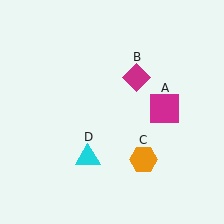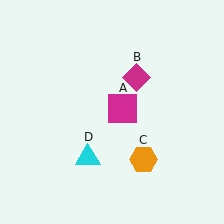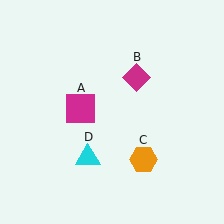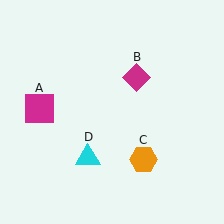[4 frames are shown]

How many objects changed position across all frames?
1 object changed position: magenta square (object A).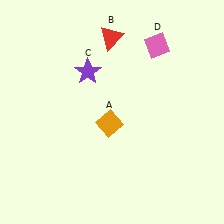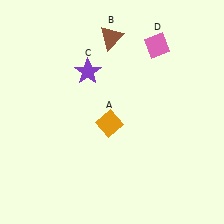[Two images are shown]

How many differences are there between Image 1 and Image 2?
There is 1 difference between the two images.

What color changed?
The triangle (B) changed from red in Image 1 to brown in Image 2.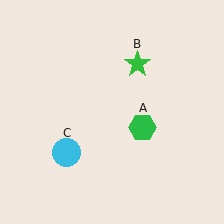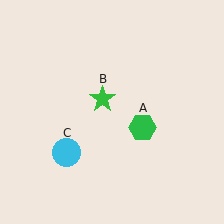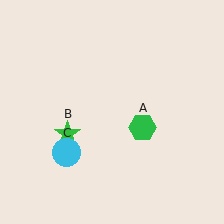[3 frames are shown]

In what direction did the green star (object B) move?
The green star (object B) moved down and to the left.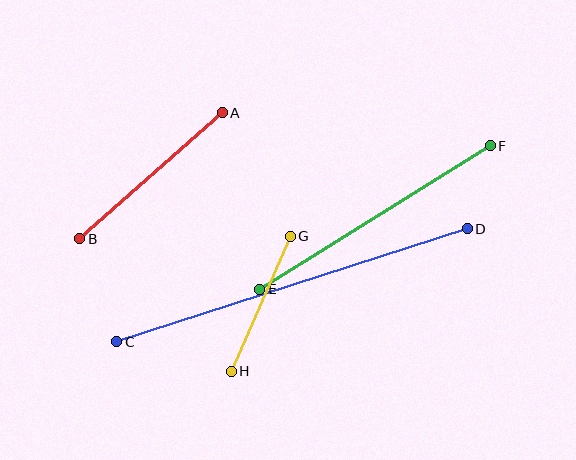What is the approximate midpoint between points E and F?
The midpoint is at approximately (375, 218) pixels.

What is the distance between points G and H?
The distance is approximately 147 pixels.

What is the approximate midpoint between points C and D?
The midpoint is at approximately (292, 285) pixels.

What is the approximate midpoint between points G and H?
The midpoint is at approximately (261, 304) pixels.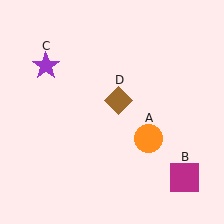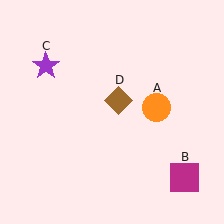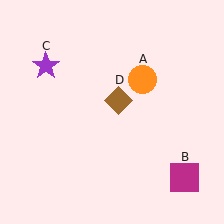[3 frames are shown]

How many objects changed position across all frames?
1 object changed position: orange circle (object A).